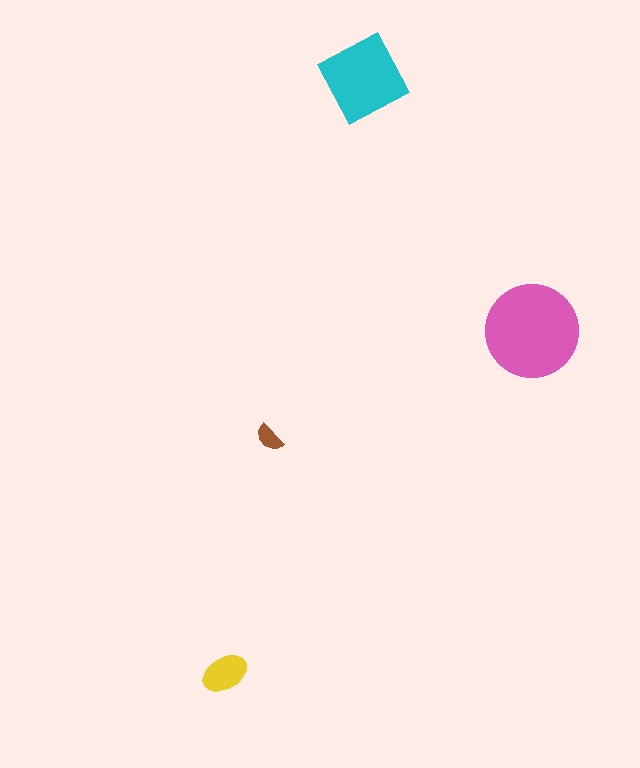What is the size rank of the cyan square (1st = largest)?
2nd.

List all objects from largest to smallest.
The pink circle, the cyan square, the yellow ellipse, the brown semicircle.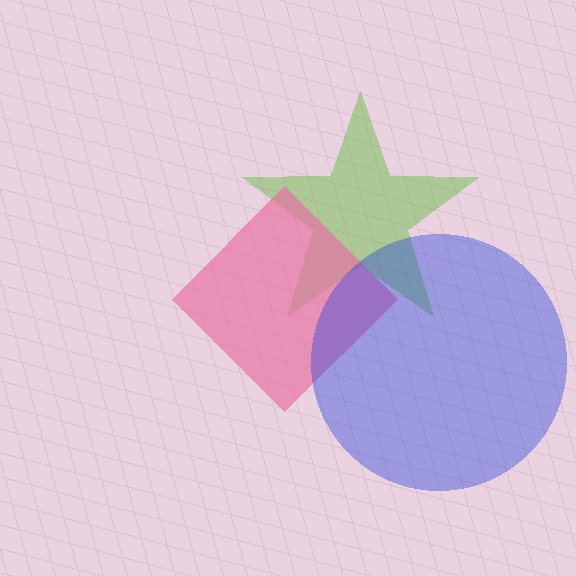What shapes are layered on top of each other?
The layered shapes are: a lime star, a pink diamond, a blue circle.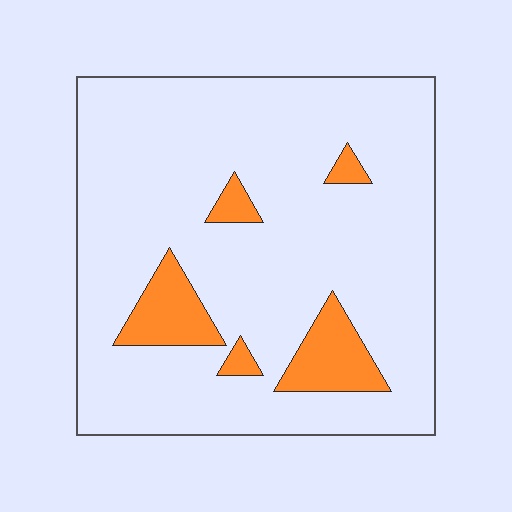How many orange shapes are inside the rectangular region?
5.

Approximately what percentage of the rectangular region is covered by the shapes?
Approximately 10%.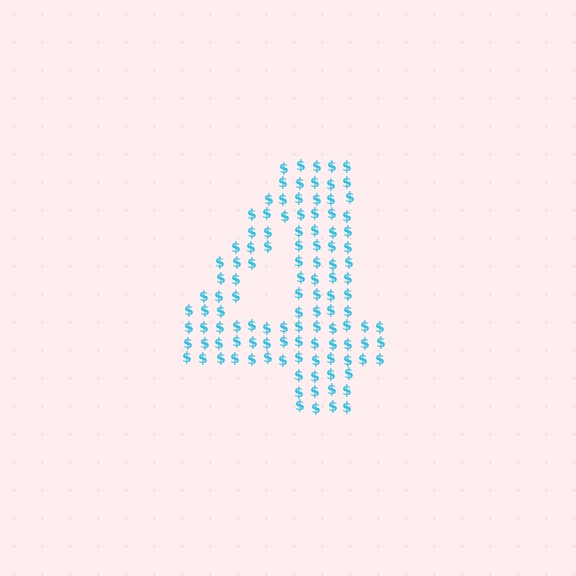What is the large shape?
The large shape is the digit 4.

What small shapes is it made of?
It is made of small dollar signs.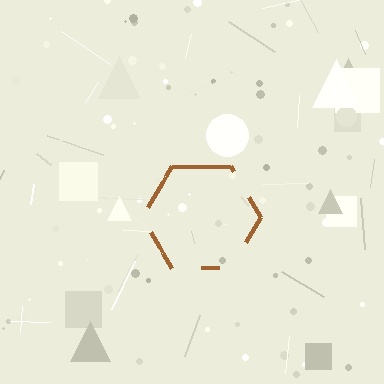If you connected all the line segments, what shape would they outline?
They would outline a hexagon.